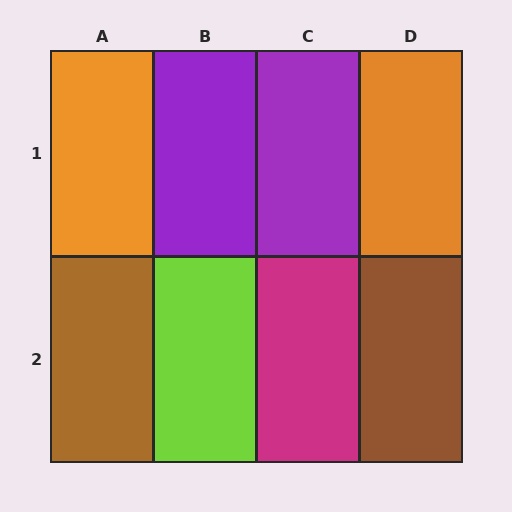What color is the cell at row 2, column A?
Brown.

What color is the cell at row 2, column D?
Brown.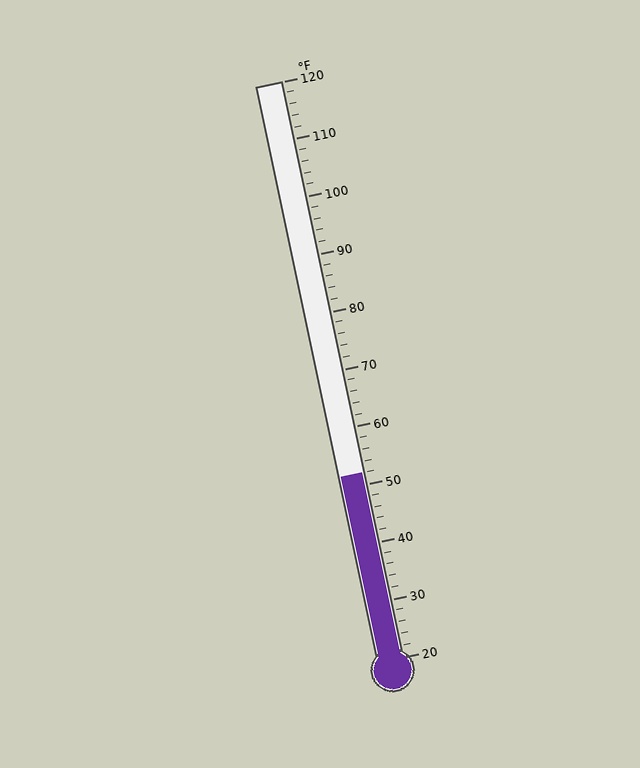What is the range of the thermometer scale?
The thermometer scale ranges from 20°F to 120°F.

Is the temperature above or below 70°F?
The temperature is below 70°F.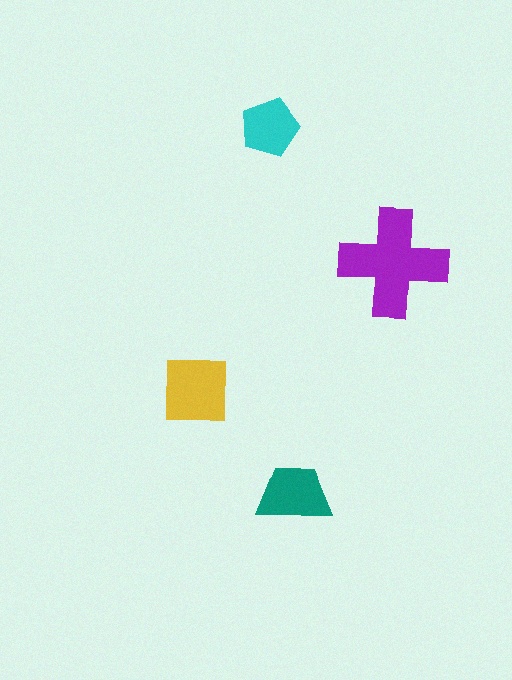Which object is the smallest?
The cyan pentagon.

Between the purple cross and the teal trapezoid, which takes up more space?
The purple cross.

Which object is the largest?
The purple cross.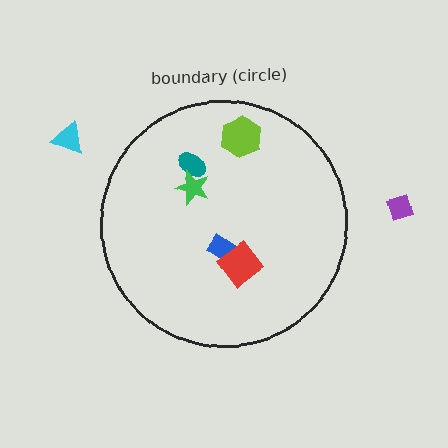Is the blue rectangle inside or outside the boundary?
Inside.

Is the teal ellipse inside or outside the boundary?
Inside.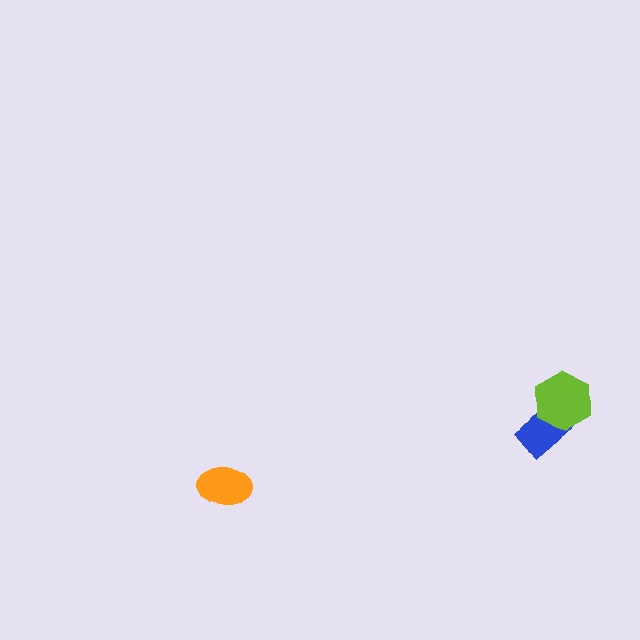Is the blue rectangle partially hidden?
Yes, it is partially covered by another shape.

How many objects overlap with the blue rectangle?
1 object overlaps with the blue rectangle.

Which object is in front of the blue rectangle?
The lime hexagon is in front of the blue rectangle.